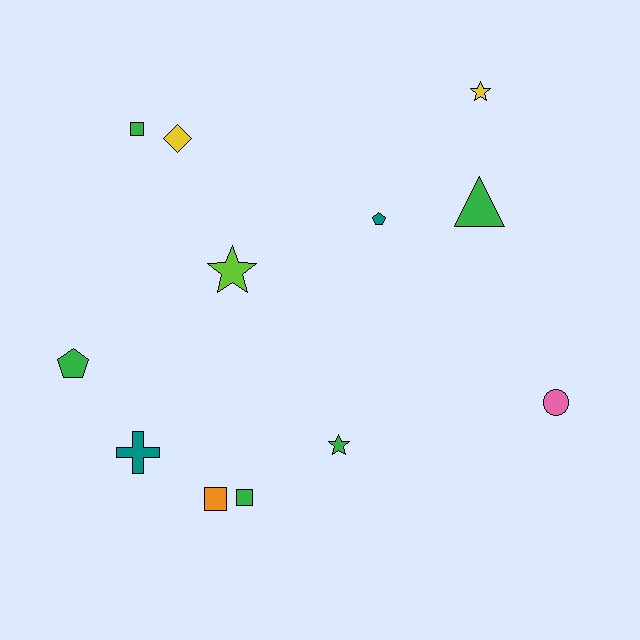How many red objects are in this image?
There are no red objects.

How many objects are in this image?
There are 12 objects.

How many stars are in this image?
There are 3 stars.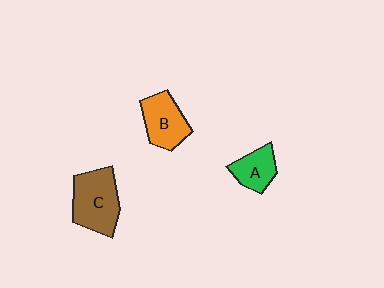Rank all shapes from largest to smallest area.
From largest to smallest: C (brown), B (orange), A (green).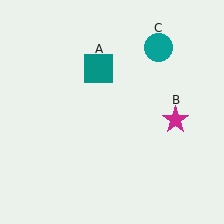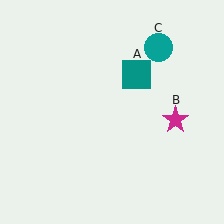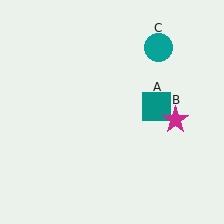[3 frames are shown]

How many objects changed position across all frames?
1 object changed position: teal square (object A).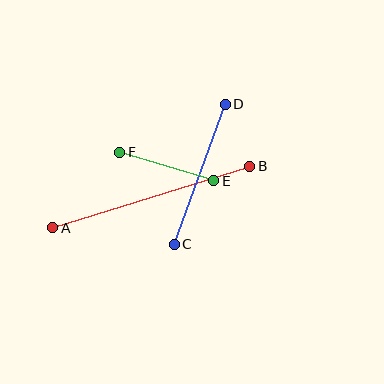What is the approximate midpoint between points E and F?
The midpoint is at approximately (167, 167) pixels.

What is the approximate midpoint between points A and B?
The midpoint is at approximately (151, 197) pixels.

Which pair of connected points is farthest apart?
Points A and B are farthest apart.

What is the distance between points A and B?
The distance is approximately 206 pixels.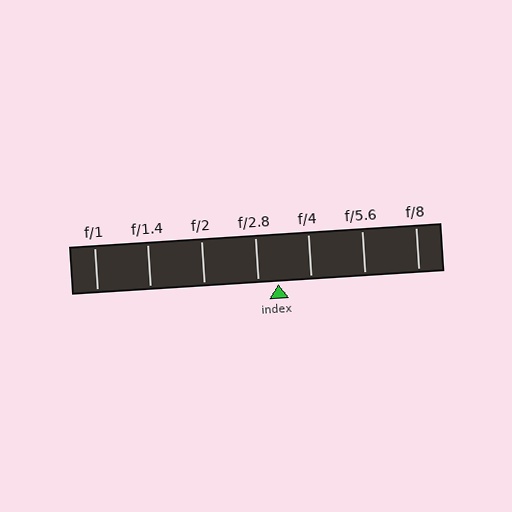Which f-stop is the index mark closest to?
The index mark is closest to f/2.8.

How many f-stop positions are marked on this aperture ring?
There are 7 f-stop positions marked.